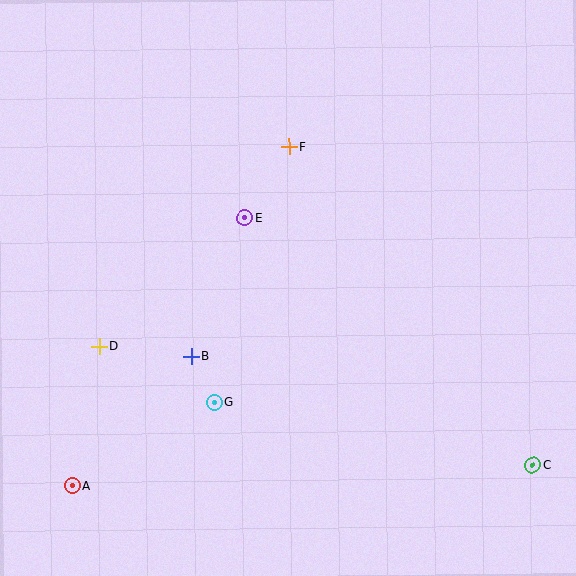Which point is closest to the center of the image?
Point E at (245, 218) is closest to the center.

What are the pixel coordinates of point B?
Point B is at (191, 356).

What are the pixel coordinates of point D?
Point D is at (99, 346).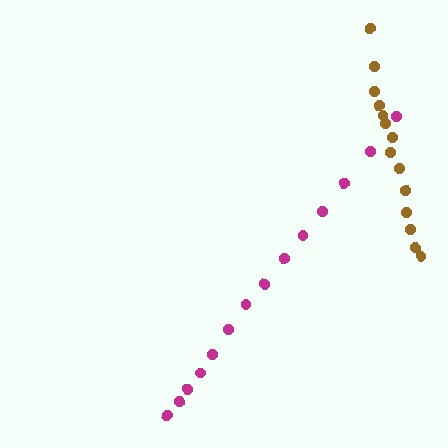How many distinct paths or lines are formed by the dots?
There are 2 distinct paths.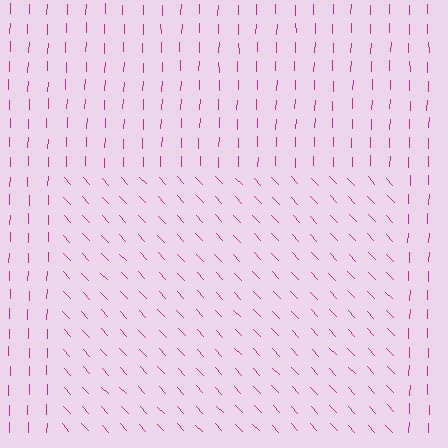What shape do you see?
I see a rectangle.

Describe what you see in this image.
The image is filled with small magenta line segments. A rectangle region in the image has lines oriented differently from the surrounding lines, creating a visible texture boundary.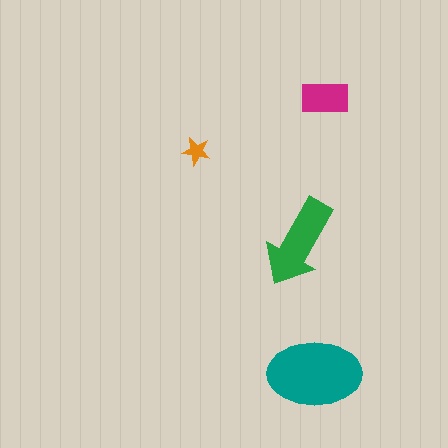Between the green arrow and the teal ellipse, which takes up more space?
The teal ellipse.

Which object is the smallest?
The orange star.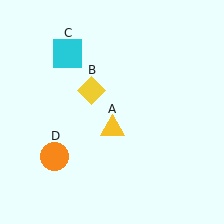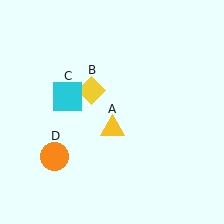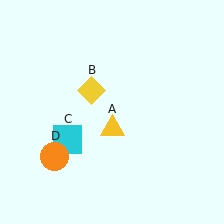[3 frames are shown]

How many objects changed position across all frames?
1 object changed position: cyan square (object C).